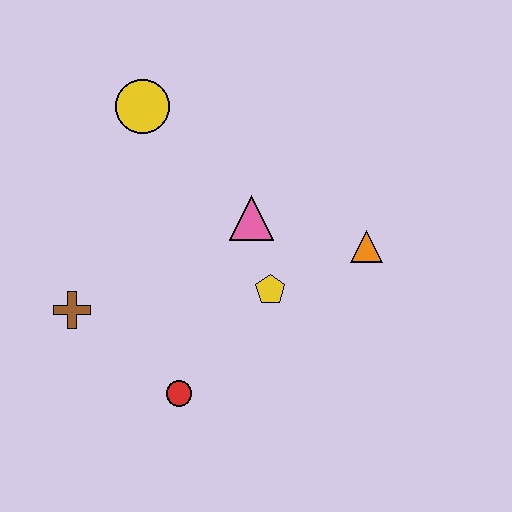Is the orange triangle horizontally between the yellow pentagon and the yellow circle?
No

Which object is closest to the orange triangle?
The yellow pentagon is closest to the orange triangle.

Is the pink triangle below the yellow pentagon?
No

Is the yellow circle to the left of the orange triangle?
Yes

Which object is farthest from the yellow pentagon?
The yellow circle is farthest from the yellow pentagon.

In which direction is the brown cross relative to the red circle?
The brown cross is to the left of the red circle.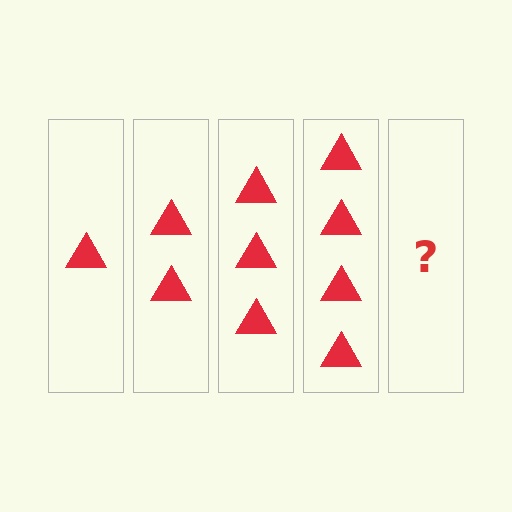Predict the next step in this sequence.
The next step is 5 triangles.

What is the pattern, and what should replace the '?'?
The pattern is that each step adds one more triangle. The '?' should be 5 triangles.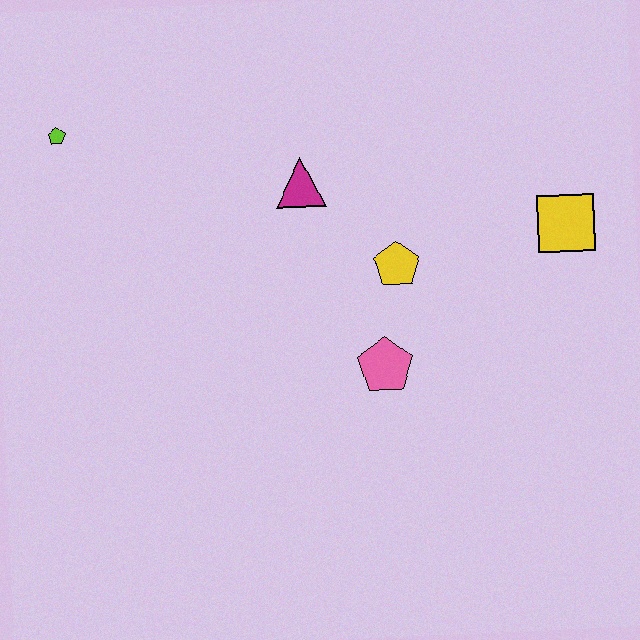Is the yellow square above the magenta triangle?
No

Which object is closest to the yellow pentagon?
The pink pentagon is closest to the yellow pentagon.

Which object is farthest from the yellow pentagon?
The lime pentagon is farthest from the yellow pentagon.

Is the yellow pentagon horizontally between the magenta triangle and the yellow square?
Yes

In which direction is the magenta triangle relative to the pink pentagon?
The magenta triangle is above the pink pentagon.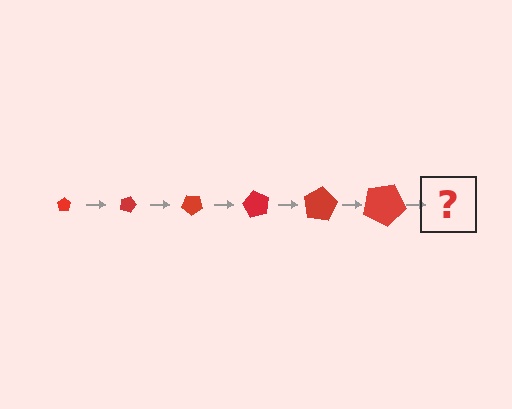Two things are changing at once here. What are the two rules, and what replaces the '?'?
The two rules are that the pentagon grows larger each step and it rotates 20 degrees each step. The '?' should be a pentagon, larger than the previous one and rotated 120 degrees from the start.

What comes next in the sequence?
The next element should be a pentagon, larger than the previous one and rotated 120 degrees from the start.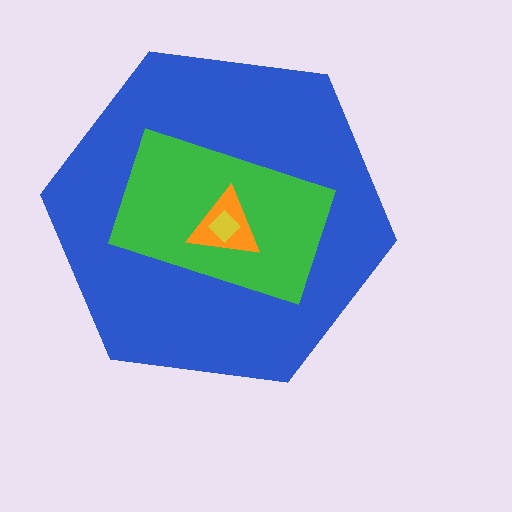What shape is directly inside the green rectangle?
The orange triangle.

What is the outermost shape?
The blue hexagon.